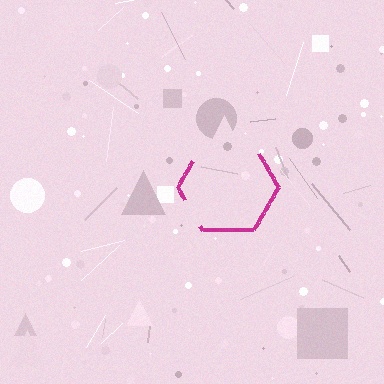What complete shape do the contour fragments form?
The contour fragments form a hexagon.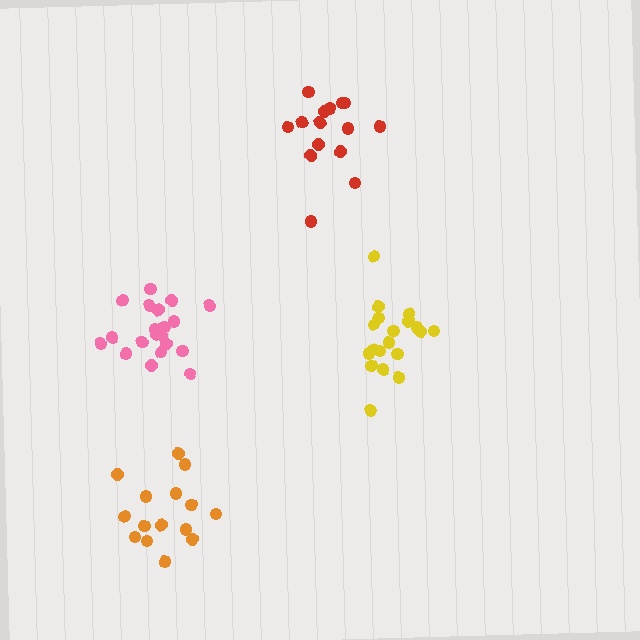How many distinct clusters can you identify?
There are 4 distinct clusters.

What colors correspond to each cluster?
The clusters are colored: yellow, red, orange, pink.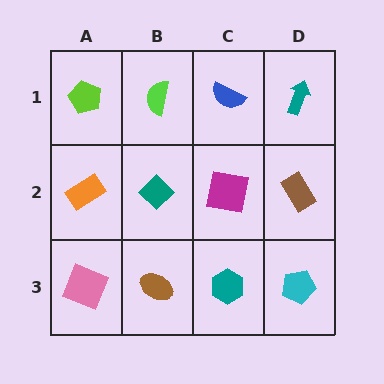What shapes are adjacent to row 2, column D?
A teal arrow (row 1, column D), a cyan pentagon (row 3, column D), a magenta square (row 2, column C).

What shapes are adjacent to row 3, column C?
A magenta square (row 2, column C), a brown ellipse (row 3, column B), a cyan pentagon (row 3, column D).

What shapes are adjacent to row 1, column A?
An orange rectangle (row 2, column A), a lime semicircle (row 1, column B).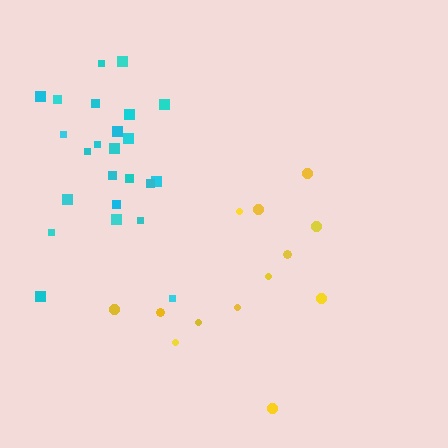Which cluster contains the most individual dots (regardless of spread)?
Cyan (24).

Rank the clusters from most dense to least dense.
cyan, yellow.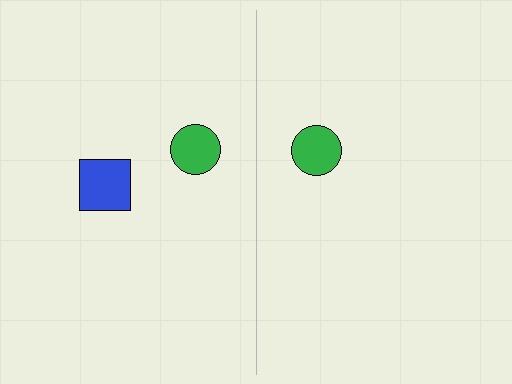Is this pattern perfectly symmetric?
No, the pattern is not perfectly symmetric. A blue square is missing from the right side.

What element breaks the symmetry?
A blue square is missing from the right side.